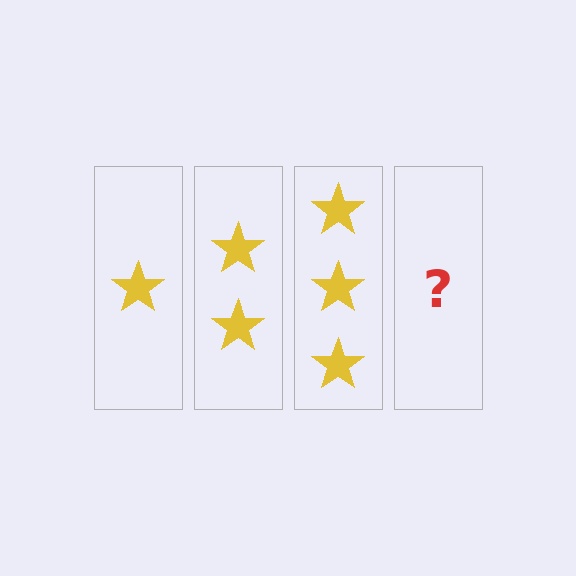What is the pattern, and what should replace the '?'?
The pattern is that each step adds one more star. The '?' should be 4 stars.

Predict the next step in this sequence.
The next step is 4 stars.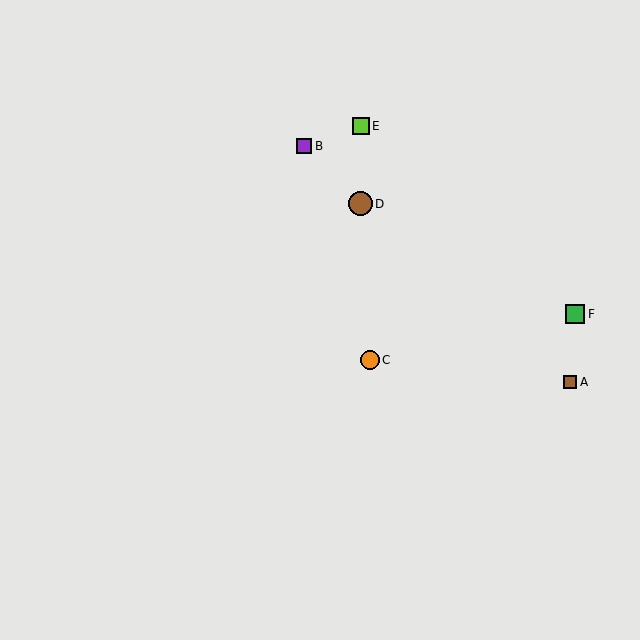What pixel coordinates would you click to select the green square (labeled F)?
Click at (575, 314) to select the green square F.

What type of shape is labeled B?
Shape B is a purple square.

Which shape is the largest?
The brown circle (labeled D) is the largest.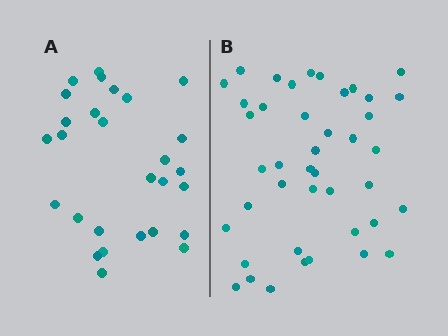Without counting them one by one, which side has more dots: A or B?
Region B (the right region) has more dots.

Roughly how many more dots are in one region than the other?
Region B has approximately 15 more dots than region A.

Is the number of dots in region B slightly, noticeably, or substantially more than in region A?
Region B has substantially more. The ratio is roughly 1.5 to 1.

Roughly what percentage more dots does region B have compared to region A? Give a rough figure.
About 50% more.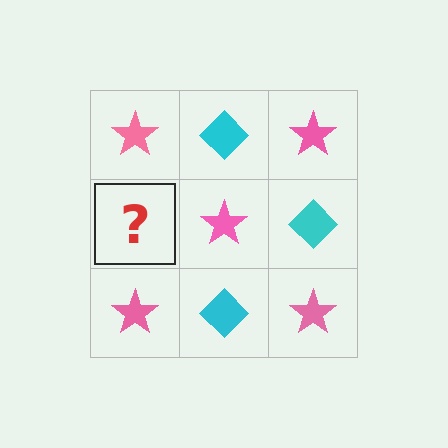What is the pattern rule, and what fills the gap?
The rule is that it alternates pink star and cyan diamond in a checkerboard pattern. The gap should be filled with a cyan diamond.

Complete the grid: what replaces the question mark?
The question mark should be replaced with a cyan diamond.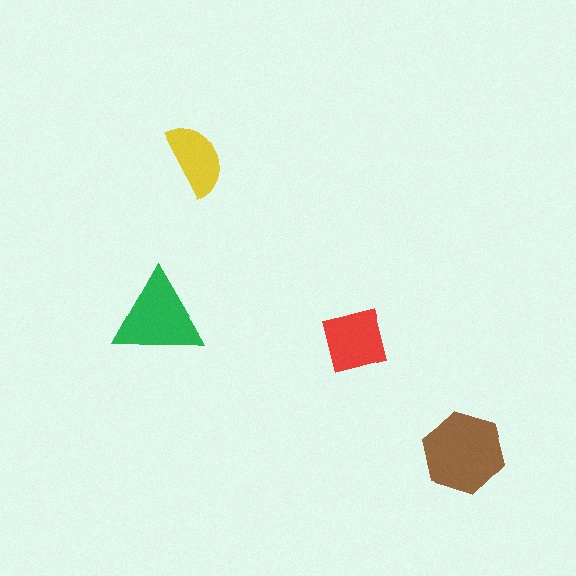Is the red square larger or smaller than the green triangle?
Smaller.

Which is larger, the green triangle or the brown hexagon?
The brown hexagon.